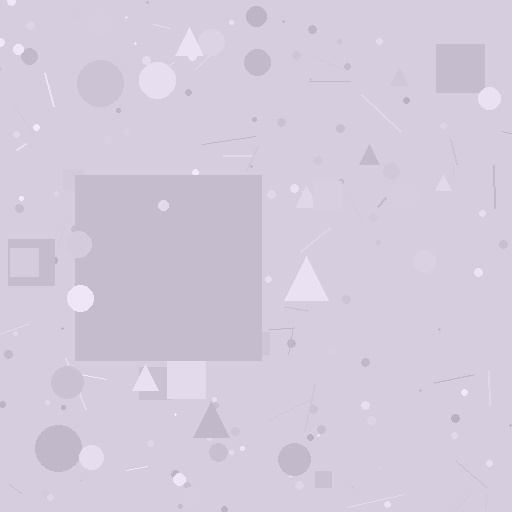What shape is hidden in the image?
A square is hidden in the image.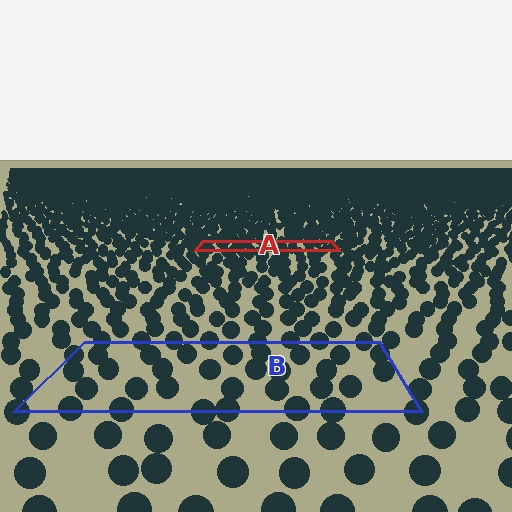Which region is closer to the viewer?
Region B is closer. The texture elements there are larger and more spread out.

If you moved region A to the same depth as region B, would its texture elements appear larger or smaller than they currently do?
They would appear larger. At a closer depth, the same texture elements are projected at a bigger on-screen size.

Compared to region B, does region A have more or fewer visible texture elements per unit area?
Region A has more texture elements per unit area — they are packed more densely because it is farther away.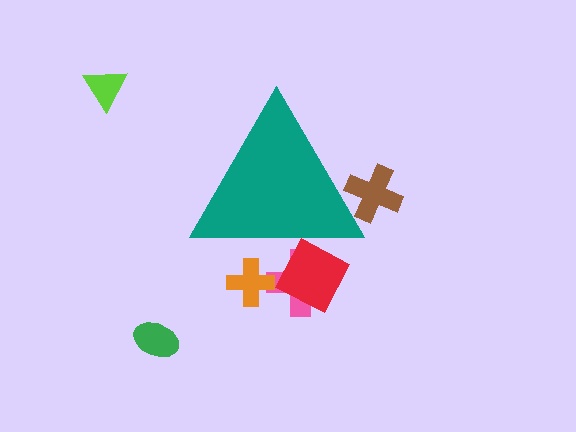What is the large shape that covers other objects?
A teal triangle.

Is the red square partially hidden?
Yes, the red square is partially hidden behind the teal triangle.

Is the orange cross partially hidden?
Yes, the orange cross is partially hidden behind the teal triangle.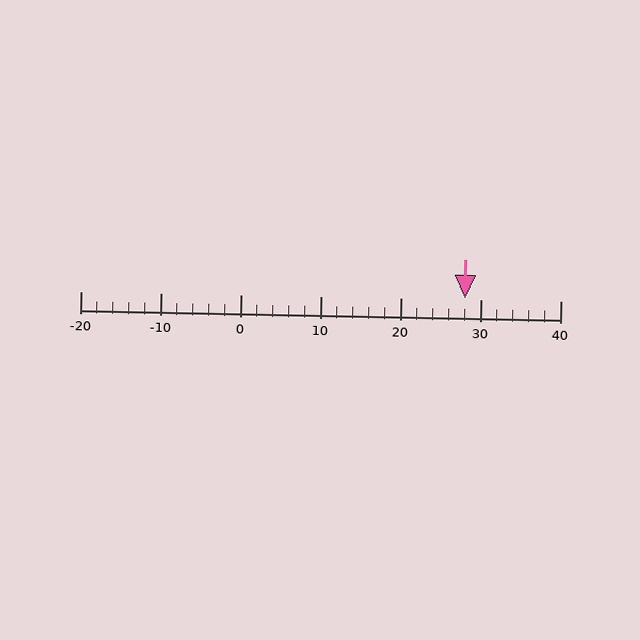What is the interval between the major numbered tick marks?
The major tick marks are spaced 10 units apart.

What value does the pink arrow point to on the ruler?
The pink arrow points to approximately 28.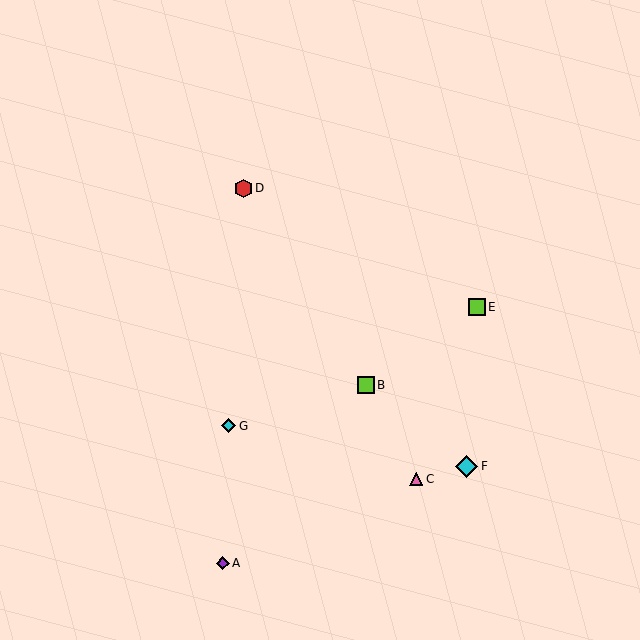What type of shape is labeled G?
Shape G is a cyan diamond.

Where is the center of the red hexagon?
The center of the red hexagon is at (243, 189).